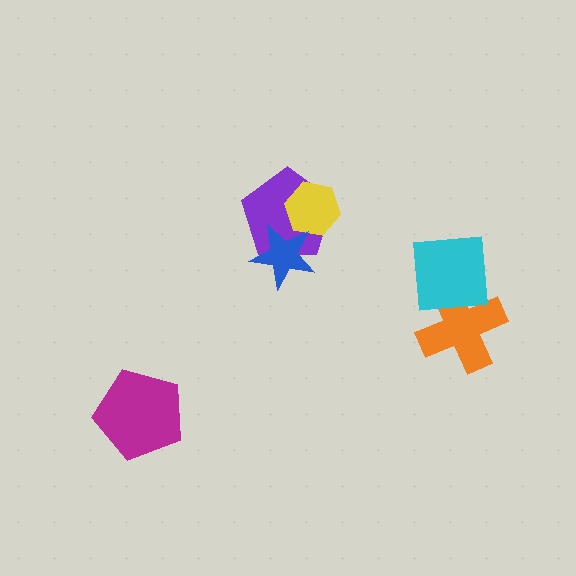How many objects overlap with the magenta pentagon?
0 objects overlap with the magenta pentagon.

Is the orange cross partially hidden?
Yes, it is partially covered by another shape.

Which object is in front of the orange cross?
The cyan square is in front of the orange cross.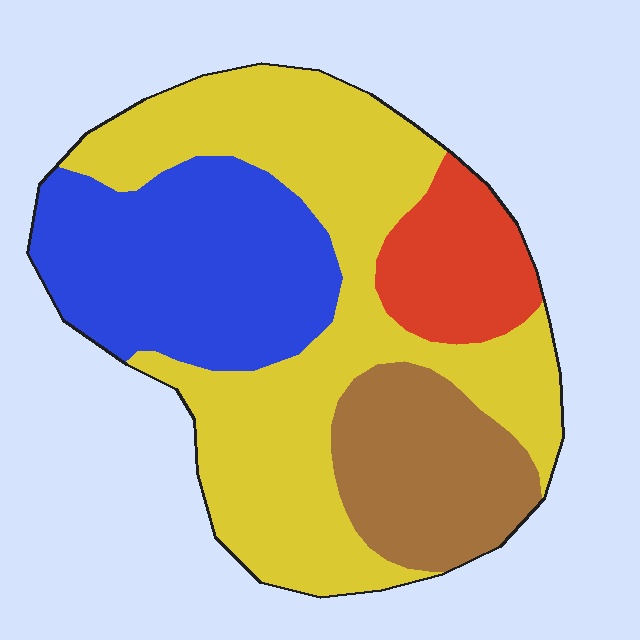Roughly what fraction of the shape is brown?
Brown takes up about one sixth (1/6) of the shape.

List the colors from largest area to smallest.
From largest to smallest: yellow, blue, brown, red.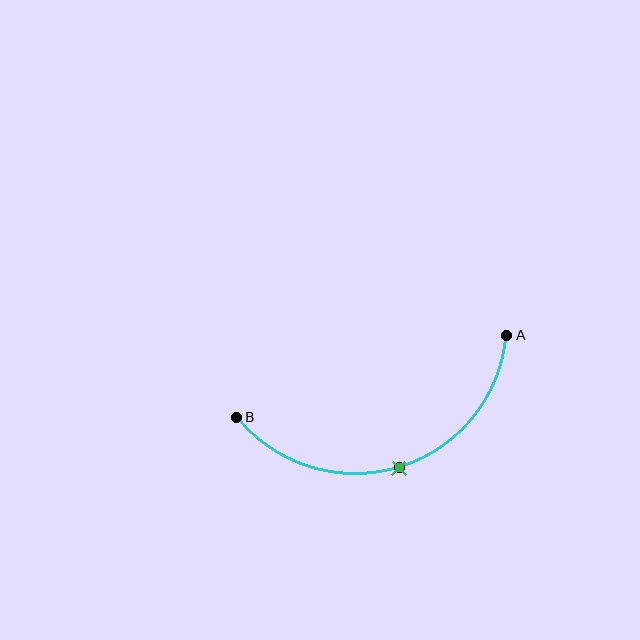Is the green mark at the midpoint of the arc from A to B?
Yes. The green mark lies on the arc at equal arc-length from both A and B — it is the arc midpoint.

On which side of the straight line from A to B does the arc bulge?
The arc bulges below the straight line connecting A and B.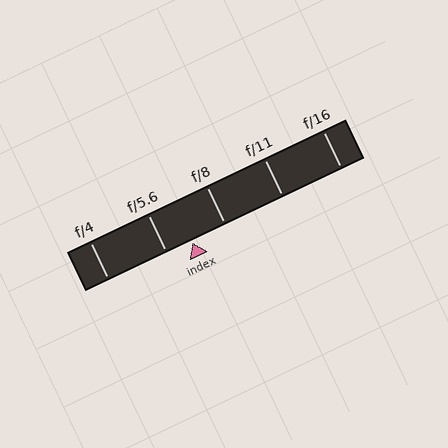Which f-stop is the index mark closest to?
The index mark is closest to f/5.6.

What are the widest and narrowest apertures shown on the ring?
The widest aperture shown is f/4 and the narrowest is f/16.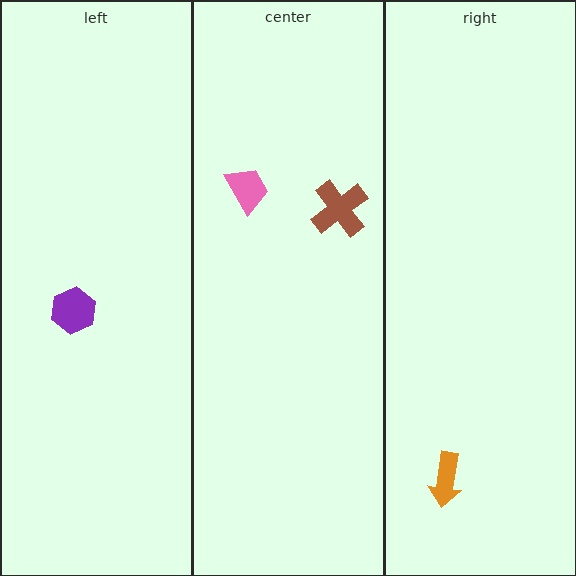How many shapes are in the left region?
1.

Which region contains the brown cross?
The center region.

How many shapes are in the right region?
1.